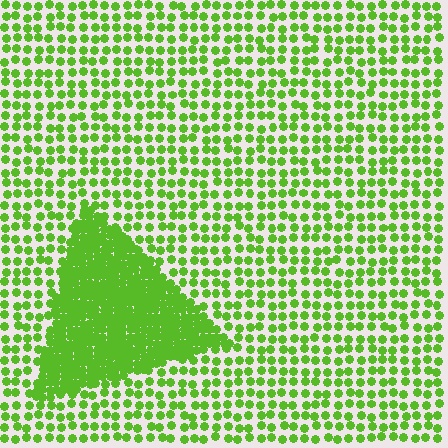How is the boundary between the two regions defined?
The boundary is defined by a change in element density (approximately 2.8x ratio). All elements are the same color, size, and shape.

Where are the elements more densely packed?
The elements are more densely packed inside the triangle boundary.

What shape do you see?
I see a triangle.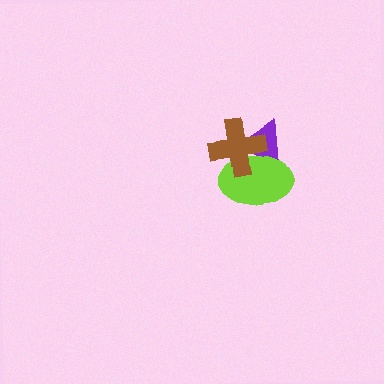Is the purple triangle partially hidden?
Yes, it is partially covered by another shape.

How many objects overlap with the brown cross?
2 objects overlap with the brown cross.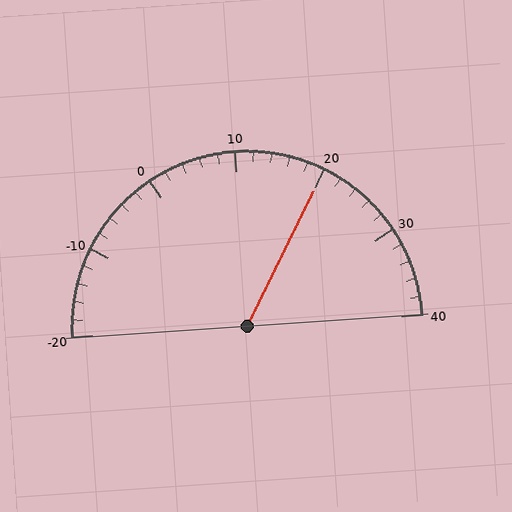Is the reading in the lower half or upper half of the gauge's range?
The reading is in the upper half of the range (-20 to 40).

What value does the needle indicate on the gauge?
The needle indicates approximately 20.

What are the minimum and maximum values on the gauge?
The gauge ranges from -20 to 40.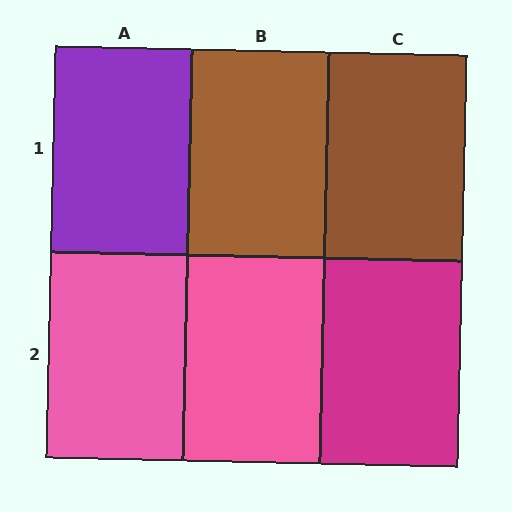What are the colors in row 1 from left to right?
Purple, brown, brown.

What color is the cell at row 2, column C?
Magenta.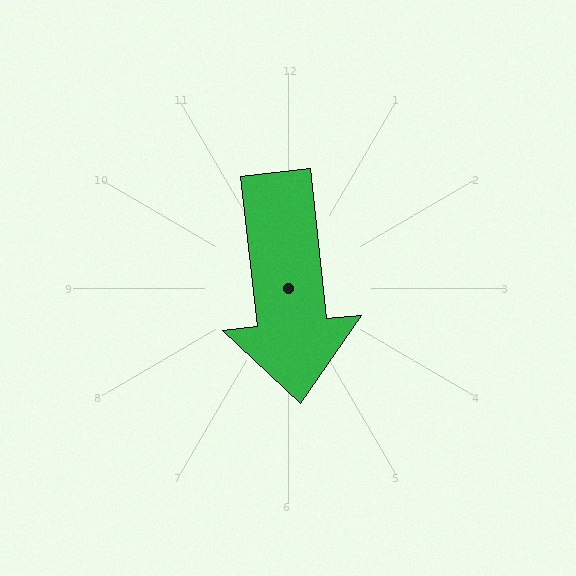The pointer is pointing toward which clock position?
Roughly 6 o'clock.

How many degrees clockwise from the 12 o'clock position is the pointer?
Approximately 174 degrees.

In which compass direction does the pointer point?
South.